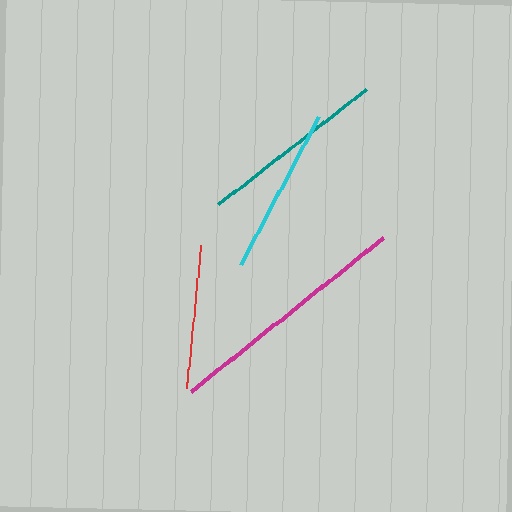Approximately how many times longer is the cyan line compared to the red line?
The cyan line is approximately 1.1 times the length of the red line.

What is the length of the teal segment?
The teal segment is approximately 187 pixels long.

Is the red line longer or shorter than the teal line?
The teal line is longer than the red line.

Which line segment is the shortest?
The red line is the shortest at approximately 145 pixels.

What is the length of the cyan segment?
The cyan segment is approximately 166 pixels long.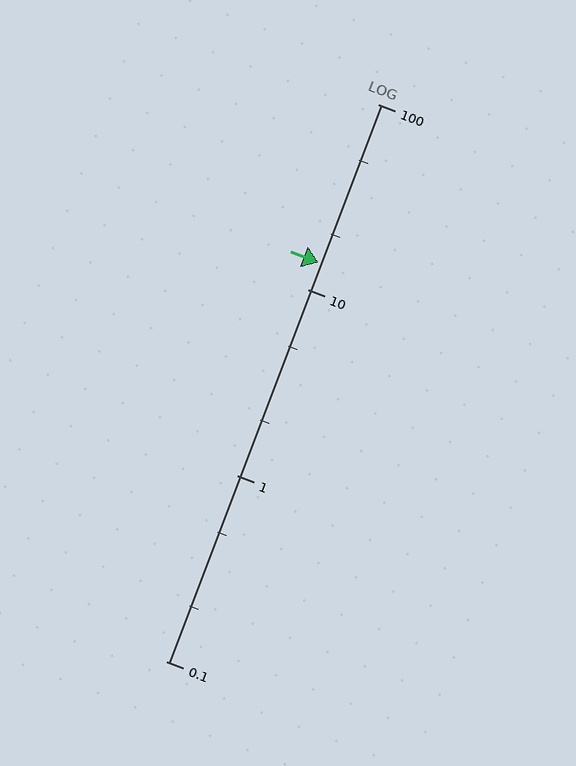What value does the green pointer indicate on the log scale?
The pointer indicates approximately 14.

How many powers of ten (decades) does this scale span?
The scale spans 3 decades, from 0.1 to 100.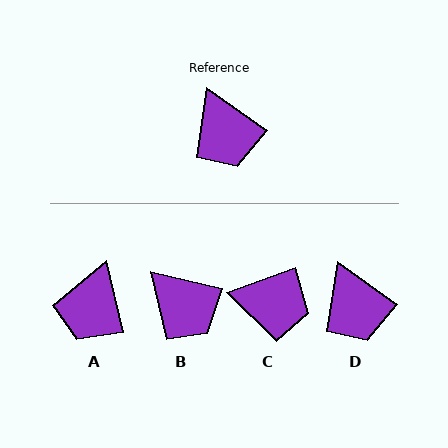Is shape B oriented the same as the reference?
No, it is off by about 22 degrees.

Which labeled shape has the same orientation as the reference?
D.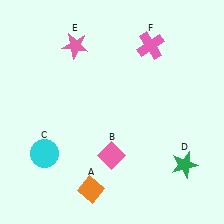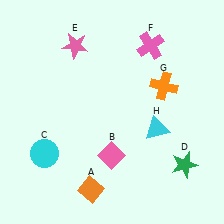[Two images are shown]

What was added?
An orange cross (G), a cyan triangle (H) were added in Image 2.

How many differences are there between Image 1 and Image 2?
There are 2 differences between the two images.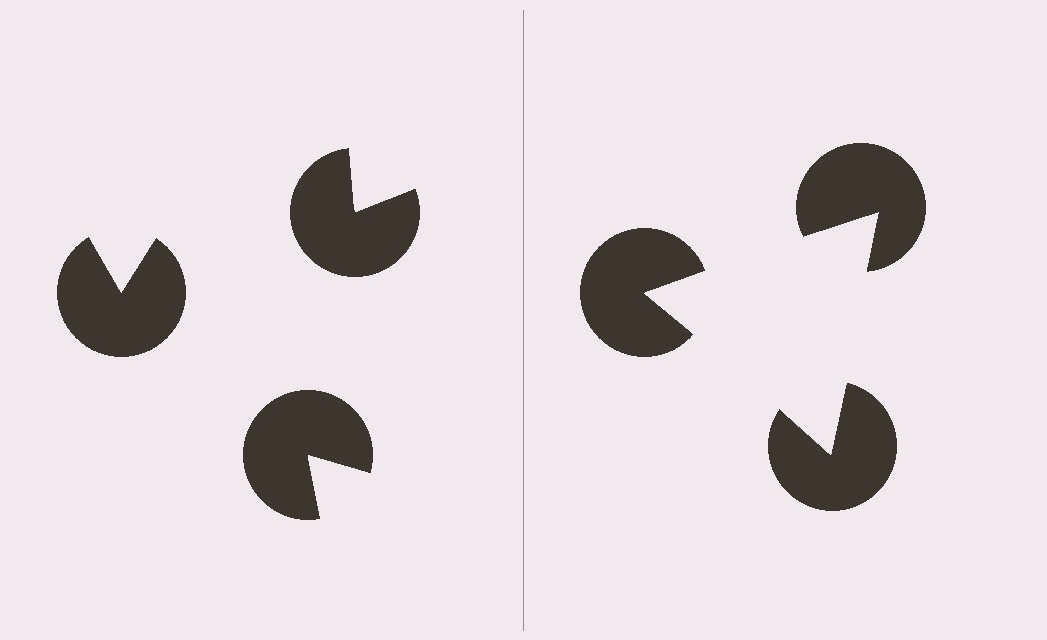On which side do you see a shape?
An illusory triangle appears on the right side. On the left side the wedge cuts are rotated, so no coherent shape forms.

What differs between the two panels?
The pac-man discs are positioned identically on both sides; only the wedge orientations differ. On the right they align to a triangle; on the left they are misaligned.